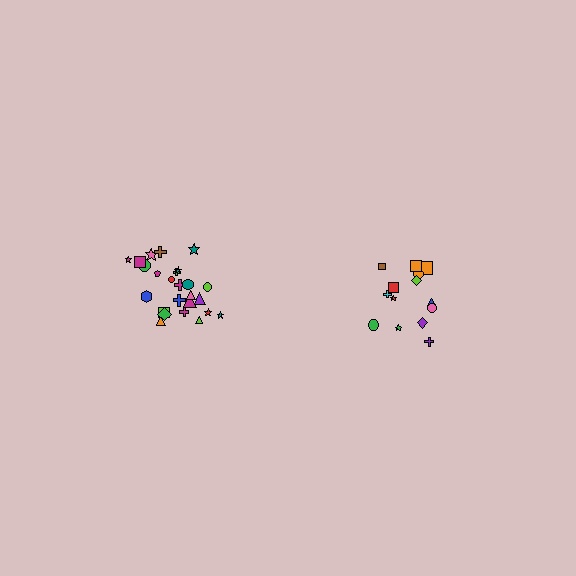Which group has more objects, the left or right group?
The left group.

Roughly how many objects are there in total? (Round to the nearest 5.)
Roughly 40 objects in total.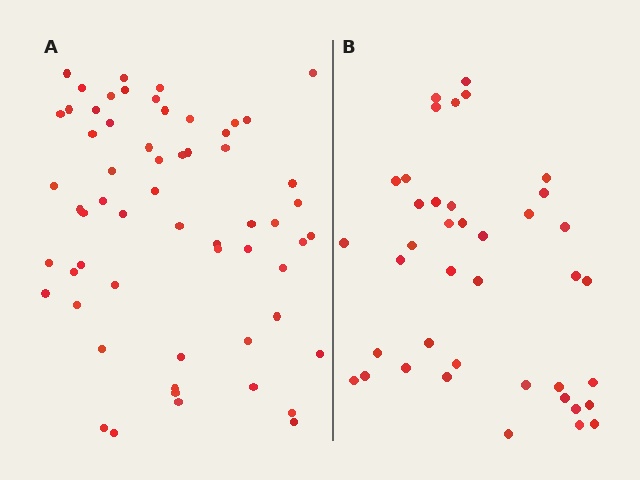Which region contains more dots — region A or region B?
Region A (the left region) has more dots.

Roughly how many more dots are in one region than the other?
Region A has approximately 20 more dots than region B.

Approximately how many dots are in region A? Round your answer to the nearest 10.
About 60 dots.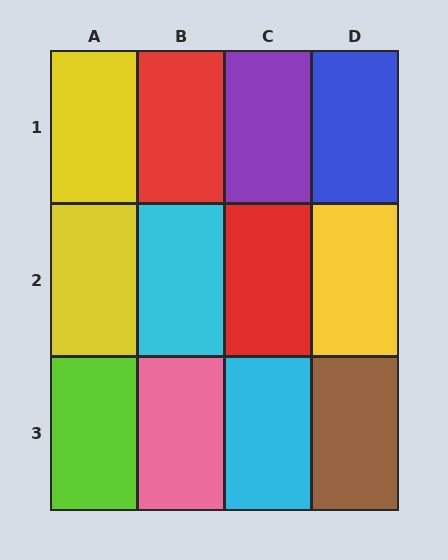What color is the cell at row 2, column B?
Cyan.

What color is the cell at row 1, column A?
Yellow.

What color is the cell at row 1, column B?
Red.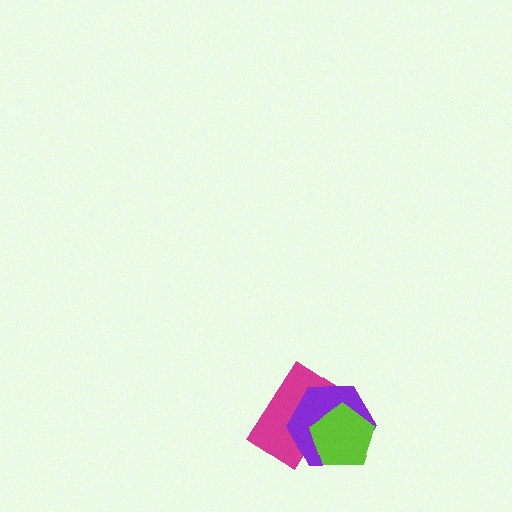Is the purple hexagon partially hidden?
Yes, it is partially covered by another shape.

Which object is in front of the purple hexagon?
The lime pentagon is in front of the purple hexagon.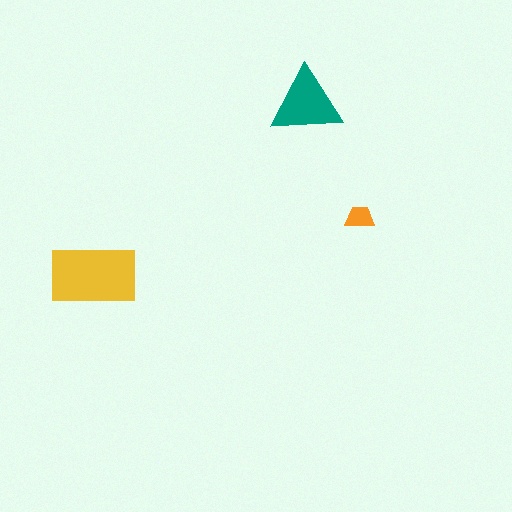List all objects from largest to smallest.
The yellow rectangle, the teal triangle, the orange trapezoid.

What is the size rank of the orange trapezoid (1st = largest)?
3rd.